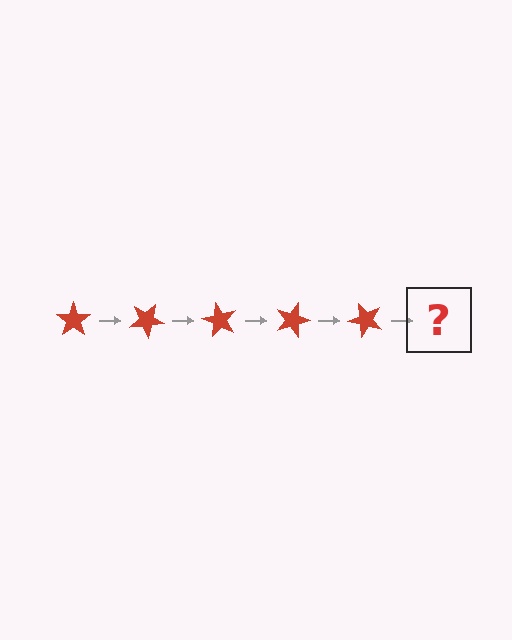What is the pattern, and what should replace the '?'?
The pattern is that the star rotates 30 degrees each step. The '?' should be a red star rotated 150 degrees.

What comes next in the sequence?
The next element should be a red star rotated 150 degrees.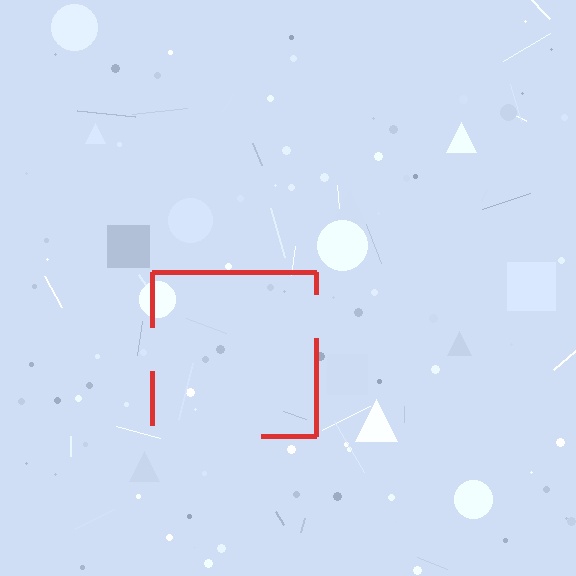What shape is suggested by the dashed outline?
The dashed outline suggests a square.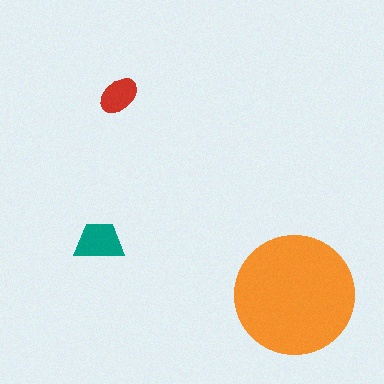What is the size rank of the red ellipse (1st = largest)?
3rd.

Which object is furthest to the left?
The teal trapezoid is leftmost.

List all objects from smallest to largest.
The red ellipse, the teal trapezoid, the orange circle.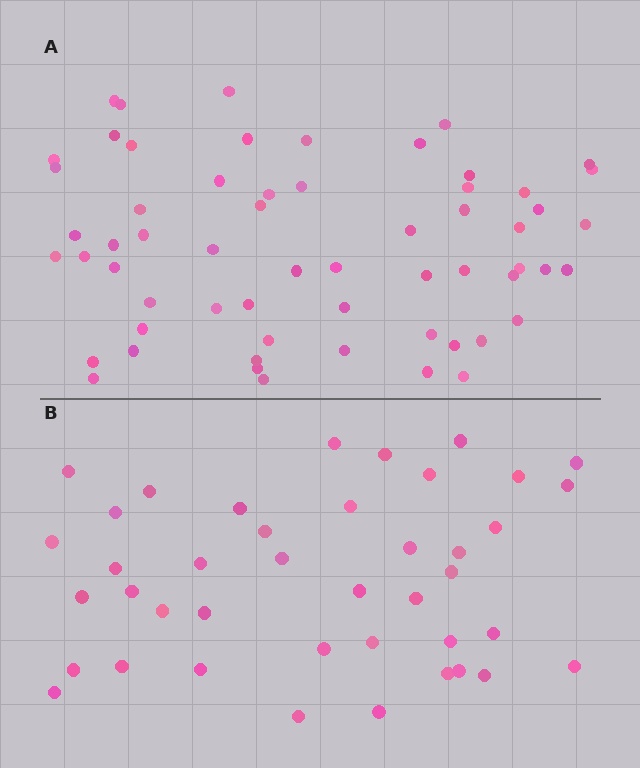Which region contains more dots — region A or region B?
Region A (the top region) has more dots.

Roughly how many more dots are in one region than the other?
Region A has approximately 20 more dots than region B.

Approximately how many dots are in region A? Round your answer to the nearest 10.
About 60 dots.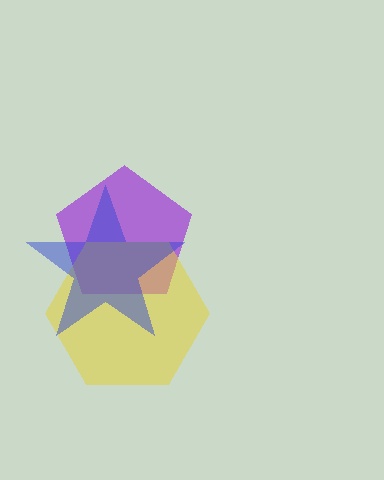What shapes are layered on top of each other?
The layered shapes are: a purple pentagon, a yellow hexagon, a blue star.